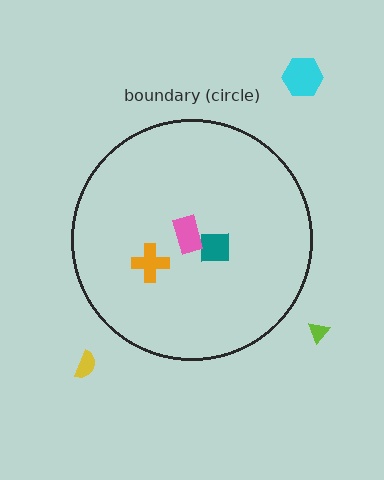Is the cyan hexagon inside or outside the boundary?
Outside.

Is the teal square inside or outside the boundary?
Inside.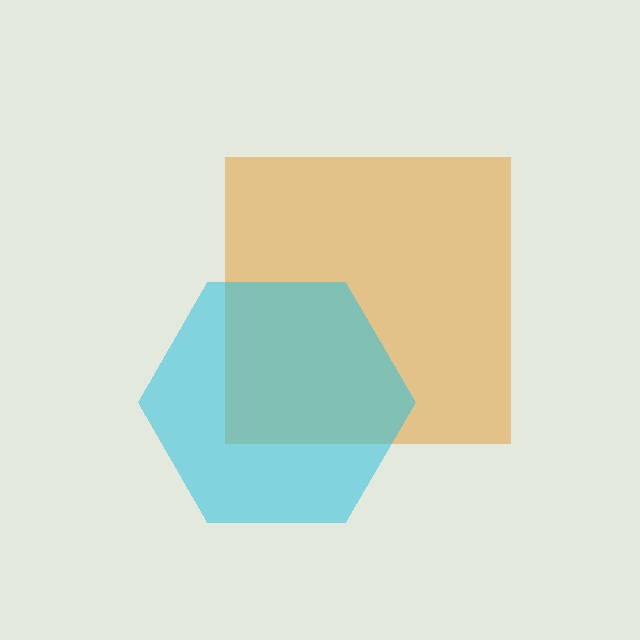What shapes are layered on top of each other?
The layered shapes are: an orange square, a cyan hexagon.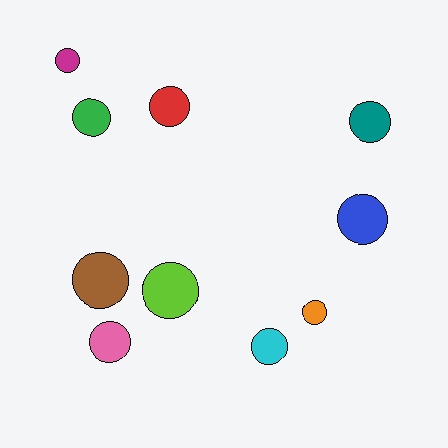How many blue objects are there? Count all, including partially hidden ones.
There is 1 blue object.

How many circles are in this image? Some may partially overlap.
There are 10 circles.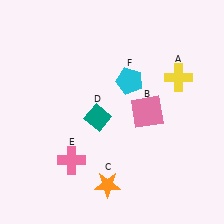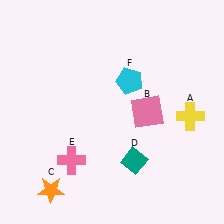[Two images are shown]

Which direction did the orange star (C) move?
The orange star (C) moved left.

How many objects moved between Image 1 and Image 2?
3 objects moved between the two images.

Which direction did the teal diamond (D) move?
The teal diamond (D) moved down.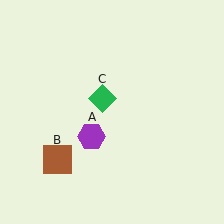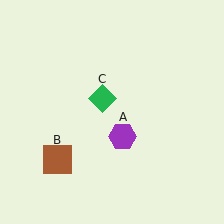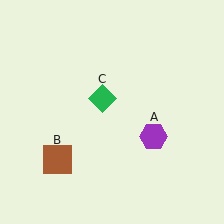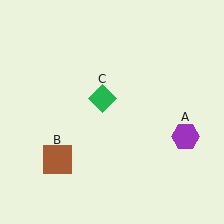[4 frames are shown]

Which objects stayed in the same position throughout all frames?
Brown square (object B) and green diamond (object C) remained stationary.